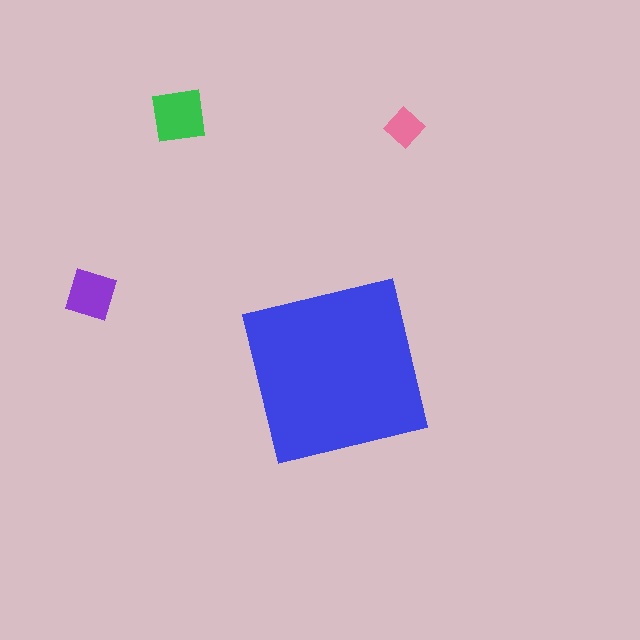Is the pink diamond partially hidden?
No, the pink diamond is fully visible.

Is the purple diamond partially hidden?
No, the purple diamond is fully visible.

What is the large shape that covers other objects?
A blue square.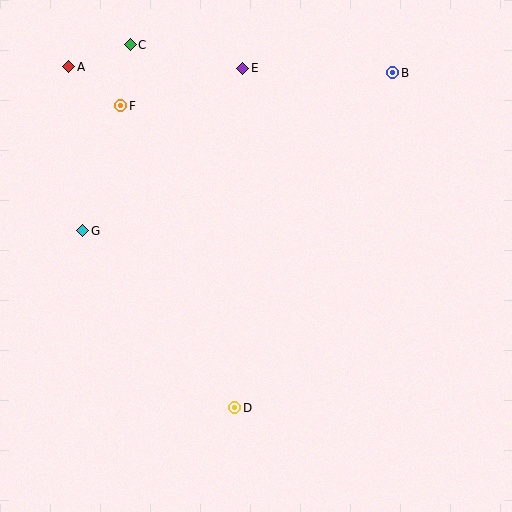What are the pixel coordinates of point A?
Point A is at (69, 66).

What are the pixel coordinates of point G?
Point G is at (83, 231).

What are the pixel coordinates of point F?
Point F is at (121, 105).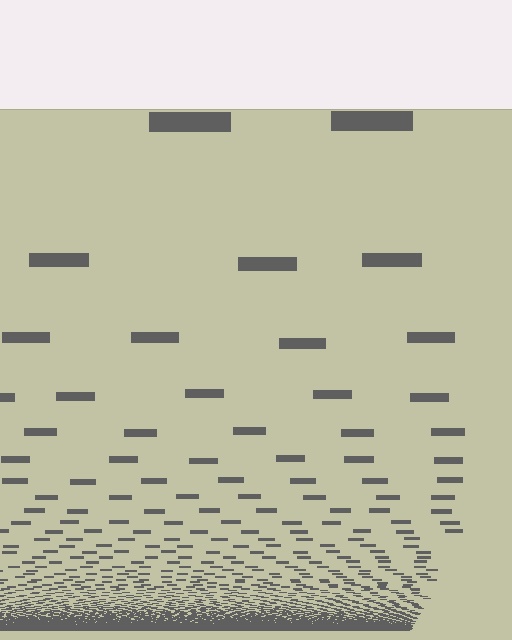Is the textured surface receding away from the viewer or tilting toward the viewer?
The surface appears to tilt toward the viewer. Texture elements get larger and sparser toward the top.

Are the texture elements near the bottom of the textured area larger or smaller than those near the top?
Smaller. The gradient is inverted — elements near the bottom are smaller and denser.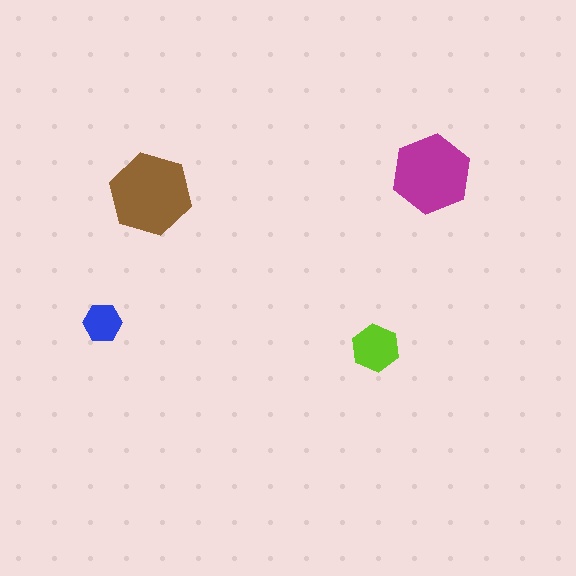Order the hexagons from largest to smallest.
the brown one, the magenta one, the lime one, the blue one.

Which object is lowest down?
The lime hexagon is bottommost.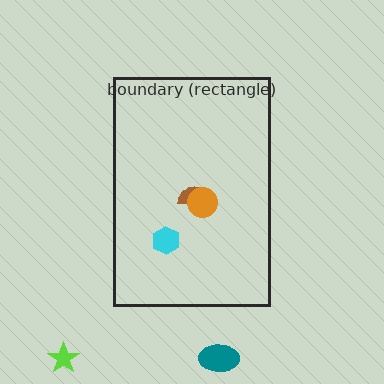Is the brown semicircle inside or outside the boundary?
Inside.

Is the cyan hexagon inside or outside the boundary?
Inside.